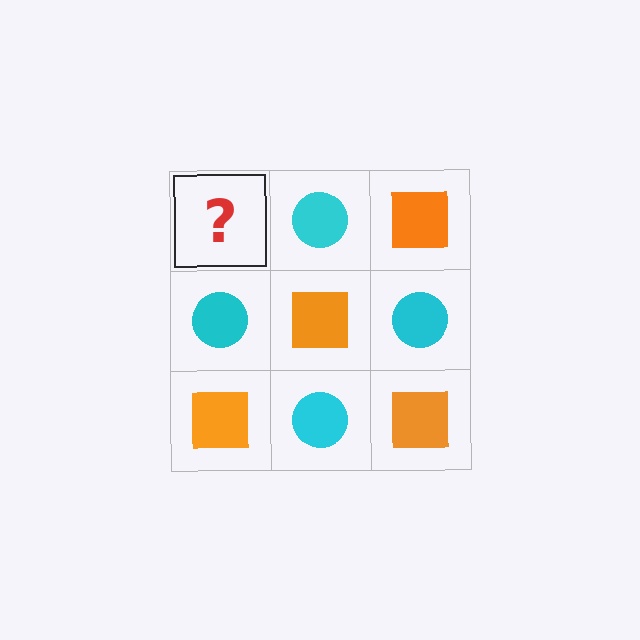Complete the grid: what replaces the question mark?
The question mark should be replaced with an orange square.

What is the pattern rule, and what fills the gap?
The rule is that it alternates orange square and cyan circle in a checkerboard pattern. The gap should be filled with an orange square.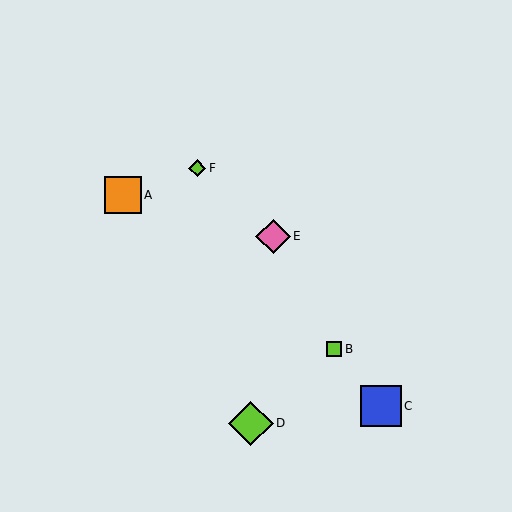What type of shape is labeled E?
Shape E is a pink diamond.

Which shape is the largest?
The lime diamond (labeled D) is the largest.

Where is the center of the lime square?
The center of the lime square is at (334, 349).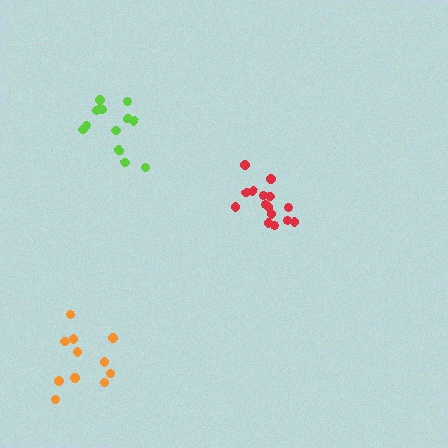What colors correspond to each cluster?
The clusters are colored: red, lime, orange.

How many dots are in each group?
Group 1: 15 dots, Group 2: 13 dots, Group 3: 11 dots (39 total).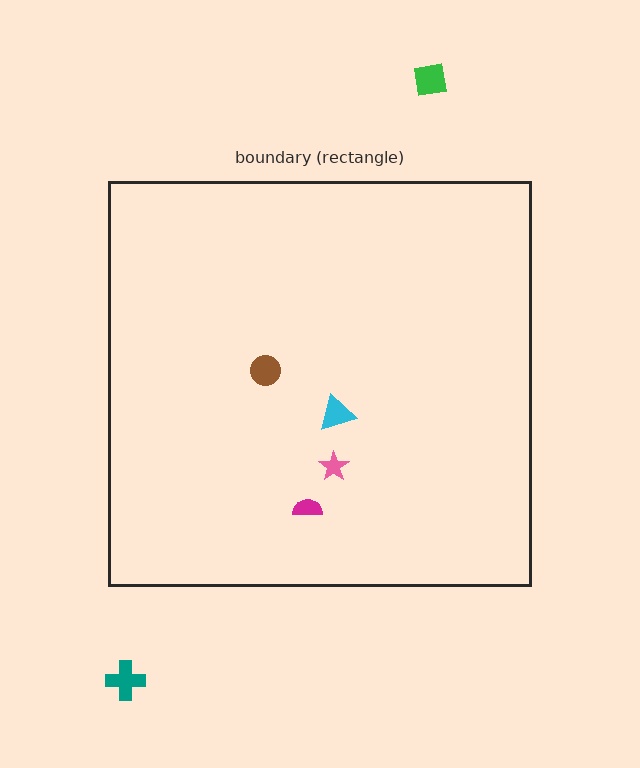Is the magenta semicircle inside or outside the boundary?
Inside.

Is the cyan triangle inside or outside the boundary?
Inside.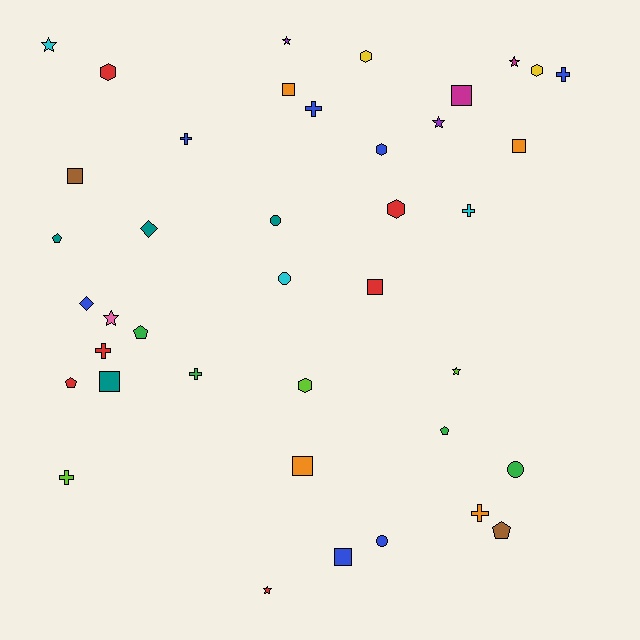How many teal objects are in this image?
There are 4 teal objects.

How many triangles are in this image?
There are no triangles.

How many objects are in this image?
There are 40 objects.